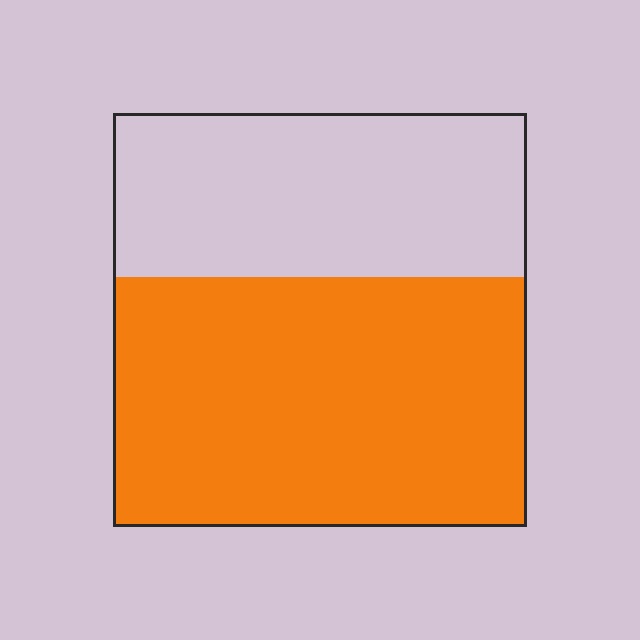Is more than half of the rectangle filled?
Yes.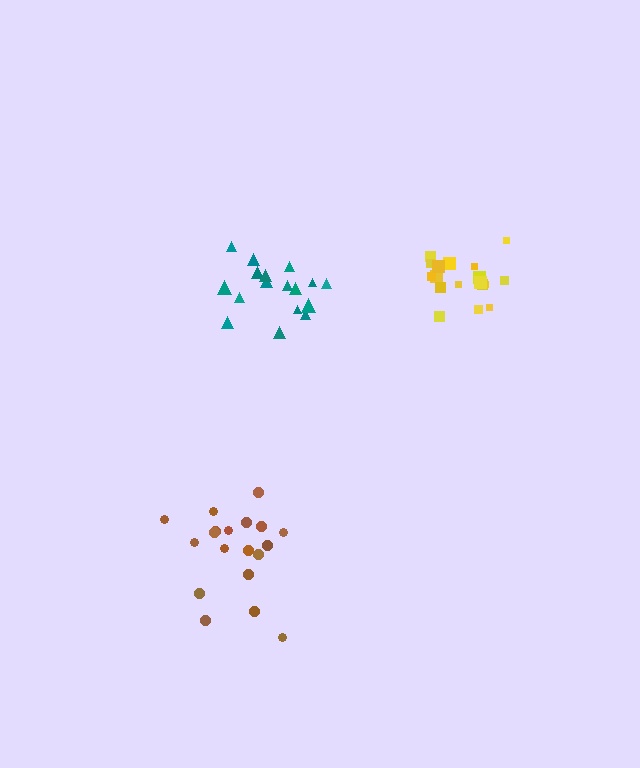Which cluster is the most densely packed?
Teal.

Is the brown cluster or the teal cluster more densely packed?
Teal.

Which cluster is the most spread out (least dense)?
Brown.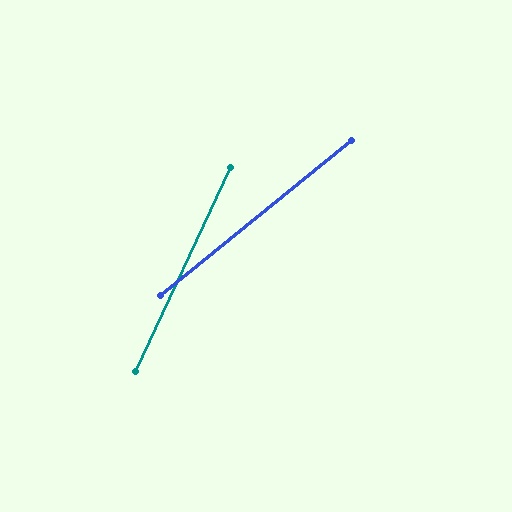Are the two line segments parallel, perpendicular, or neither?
Neither parallel nor perpendicular — they differ by about 26°.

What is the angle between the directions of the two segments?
Approximately 26 degrees.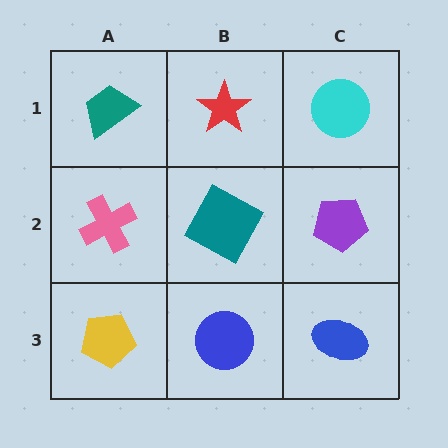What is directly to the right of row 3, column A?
A blue circle.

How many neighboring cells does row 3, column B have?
3.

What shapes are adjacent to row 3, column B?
A teal square (row 2, column B), a yellow pentagon (row 3, column A), a blue ellipse (row 3, column C).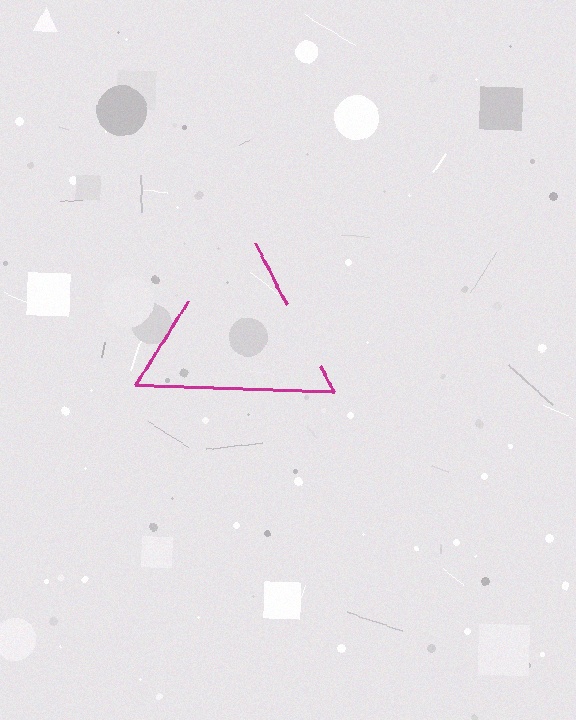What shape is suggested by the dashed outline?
The dashed outline suggests a triangle.